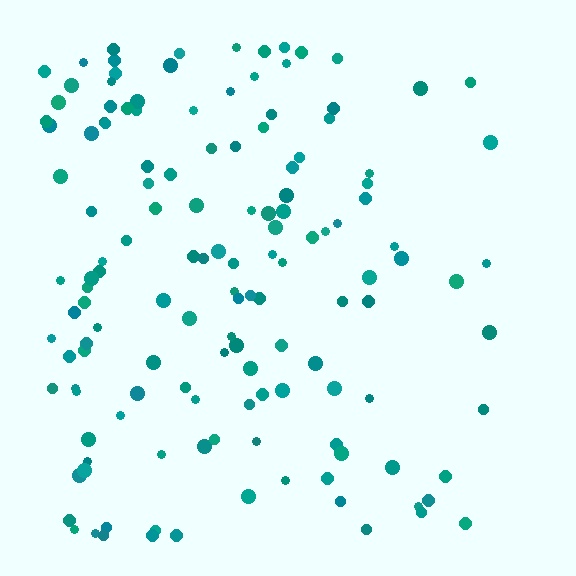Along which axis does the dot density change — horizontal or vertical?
Horizontal.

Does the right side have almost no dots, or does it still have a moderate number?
Still a moderate number, just noticeably fewer than the left.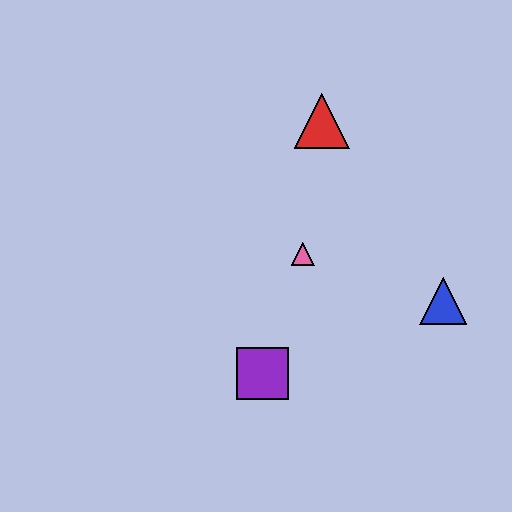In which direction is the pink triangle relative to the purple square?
The pink triangle is above the purple square.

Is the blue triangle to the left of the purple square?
No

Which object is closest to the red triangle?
The pink triangle is closest to the red triangle.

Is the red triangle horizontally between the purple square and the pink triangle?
No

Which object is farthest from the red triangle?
The purple square is farthest from the red triangle.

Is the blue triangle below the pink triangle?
Yes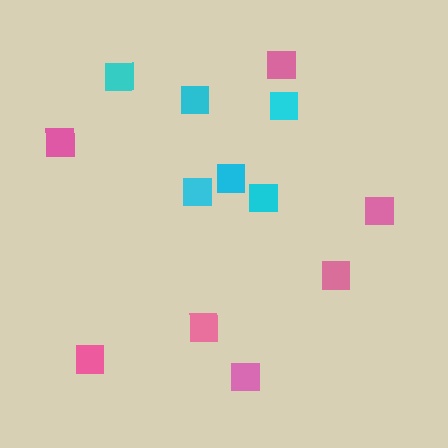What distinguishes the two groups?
There are 2 groups: one group of pink squares (7) and one group of cyan squares (6).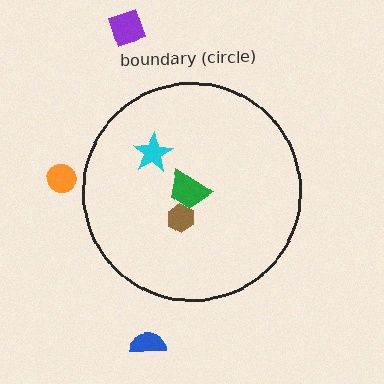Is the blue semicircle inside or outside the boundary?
Outside.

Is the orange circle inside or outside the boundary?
Outside.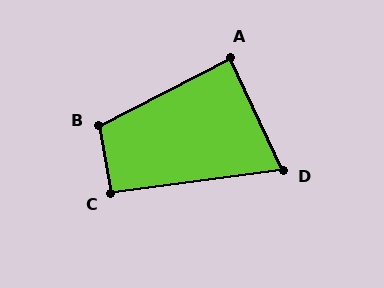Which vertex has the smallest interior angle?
D, at approximately 73 degrees.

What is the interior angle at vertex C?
Approximately 92 degrees (approximately right).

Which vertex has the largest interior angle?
B, at approximately 107 degrees.